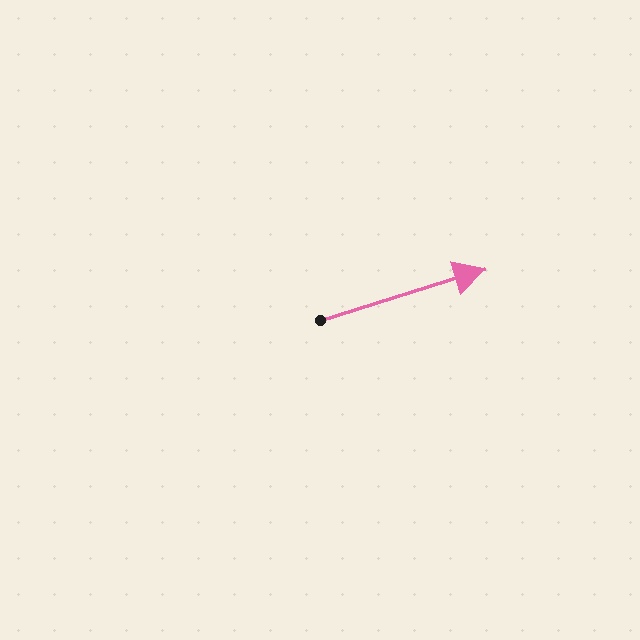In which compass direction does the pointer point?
East.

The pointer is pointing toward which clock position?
Roughly 2 o'clock.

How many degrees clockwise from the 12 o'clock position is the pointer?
Approximately 73 degrees.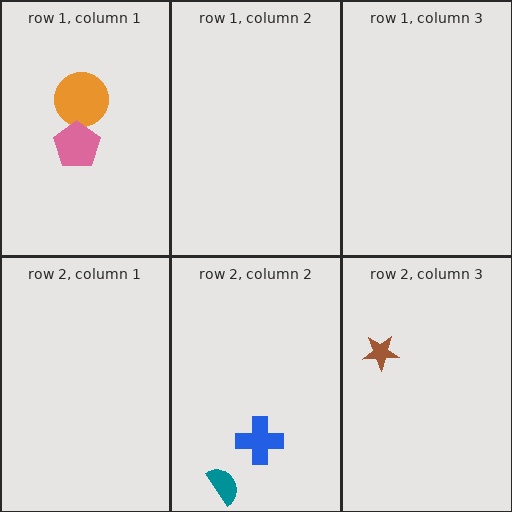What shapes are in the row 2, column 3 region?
The brown star.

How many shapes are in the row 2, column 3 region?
1.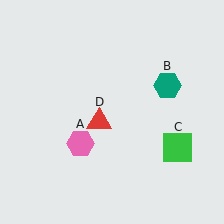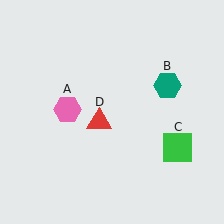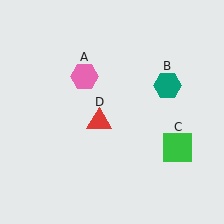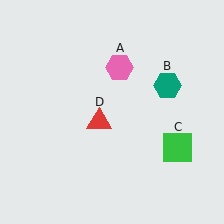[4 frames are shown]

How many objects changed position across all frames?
1 object changed position: pink hexagon (object A).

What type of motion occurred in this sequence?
The pink hexagon (object A) rotated clockwise around the center of the scene.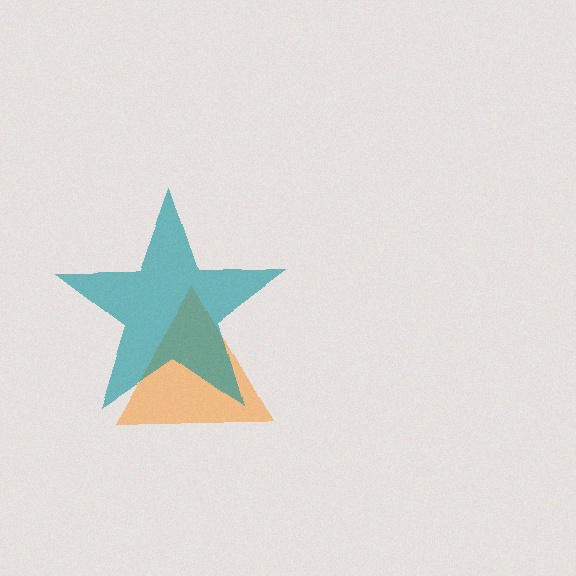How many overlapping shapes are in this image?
There are 2 overlapping shapes in the image.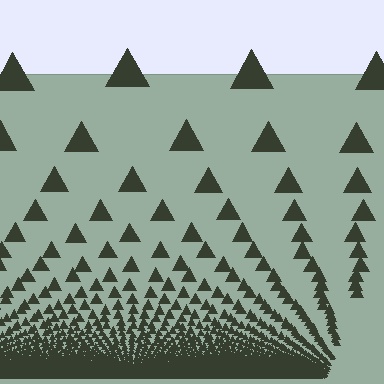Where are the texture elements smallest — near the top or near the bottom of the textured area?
Near the bottom.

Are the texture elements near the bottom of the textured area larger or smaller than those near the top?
Smaller. The gradient is inverted — elements near the bottom are smaller and denser.